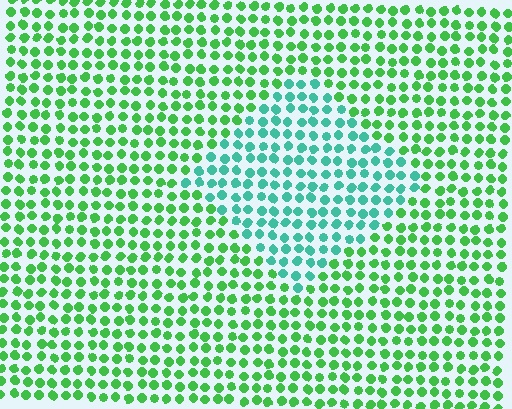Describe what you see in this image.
The image is filled with small green elements in a uniform arrangement. A diamond-shaped region is visible where the elements are tinted to a slightly different hue, forming a subtle color boundary.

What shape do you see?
I see a diamond.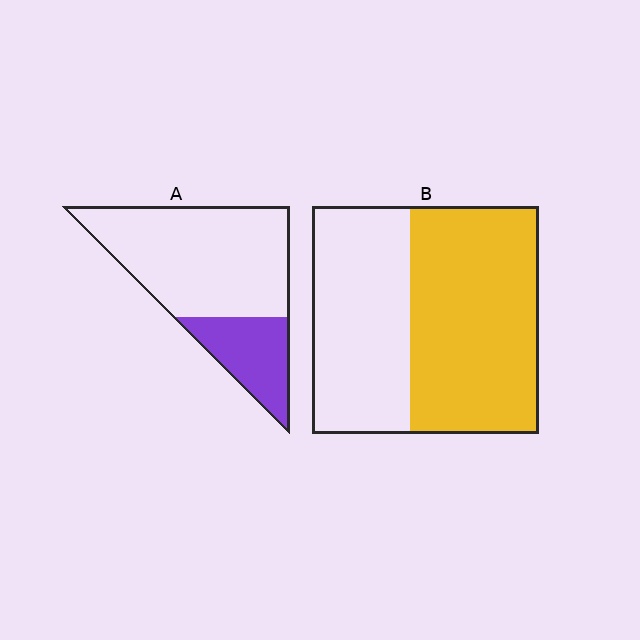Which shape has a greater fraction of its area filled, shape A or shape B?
Shape B.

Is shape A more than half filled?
No.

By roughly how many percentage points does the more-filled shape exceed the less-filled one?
By roughly 30 percentage points (B over A).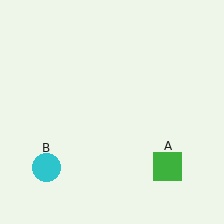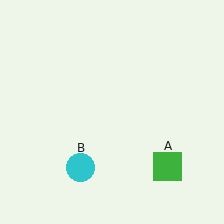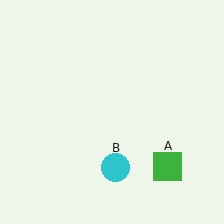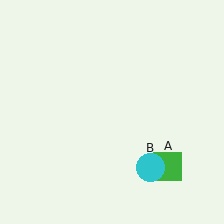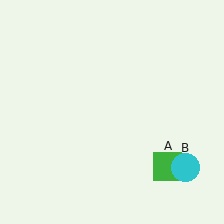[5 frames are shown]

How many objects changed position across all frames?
1 object changed position: cyan circle (object B).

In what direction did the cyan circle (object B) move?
The cyan circle (object B) moved right.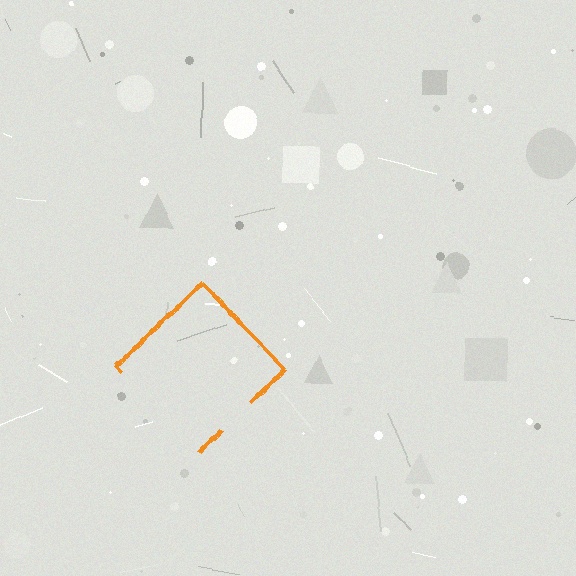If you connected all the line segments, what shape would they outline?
They would outline a diamond.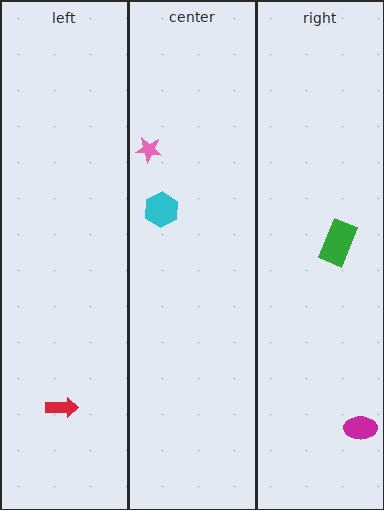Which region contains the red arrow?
The left region.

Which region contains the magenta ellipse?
The right region.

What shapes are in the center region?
The pink star, the cyan hexagon.